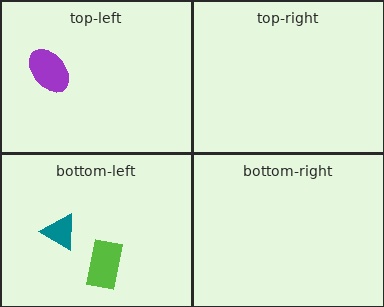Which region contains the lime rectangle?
The bottom-left region.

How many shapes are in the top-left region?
1.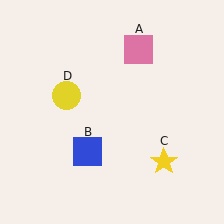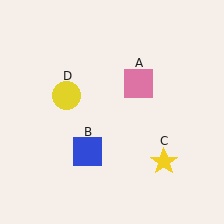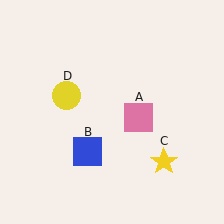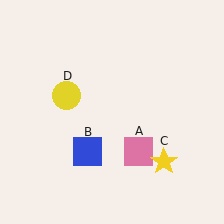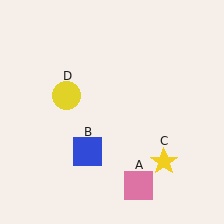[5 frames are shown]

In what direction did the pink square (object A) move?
The pink square (object A) moved down.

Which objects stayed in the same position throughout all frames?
Blue square (object B) and yellow star (object C) and yellow circle (object D) remained stationary.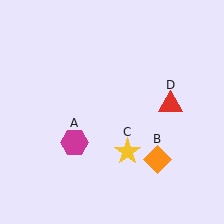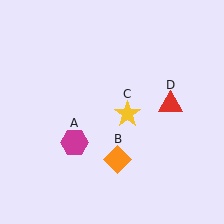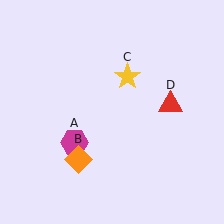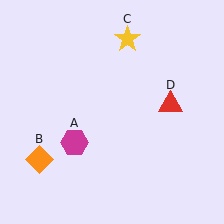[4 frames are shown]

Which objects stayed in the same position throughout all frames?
Magenta hexagon (object A) and red triangle (object D) remained stationary.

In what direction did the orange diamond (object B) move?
The orange diamond (object B) moved left.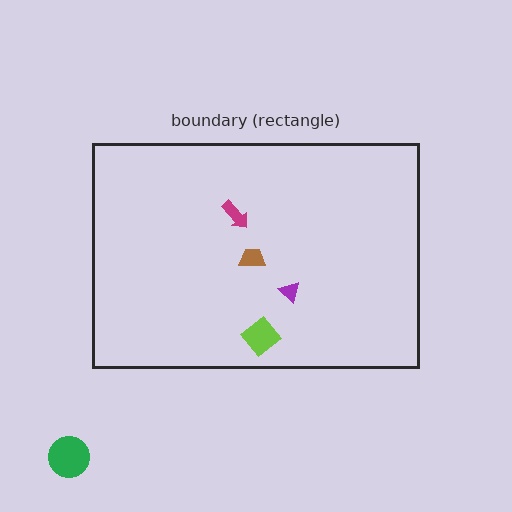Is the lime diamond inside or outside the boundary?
Inside.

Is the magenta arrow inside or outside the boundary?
Inside.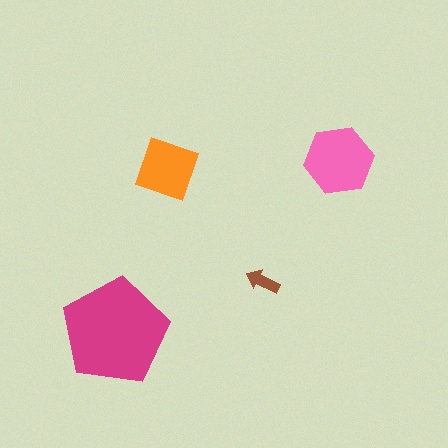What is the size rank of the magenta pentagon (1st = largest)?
1st.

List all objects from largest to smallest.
The magenta pentagon, the pink hexagon, the orange square, the brown arrow.